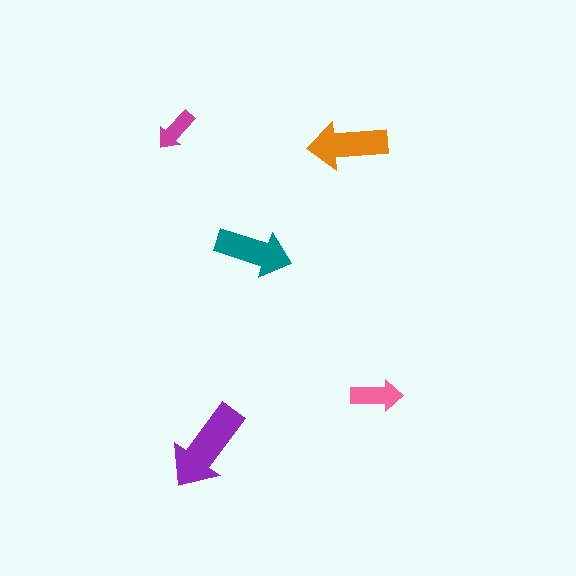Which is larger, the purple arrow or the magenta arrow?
The purple one.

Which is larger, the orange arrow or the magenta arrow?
The orange one.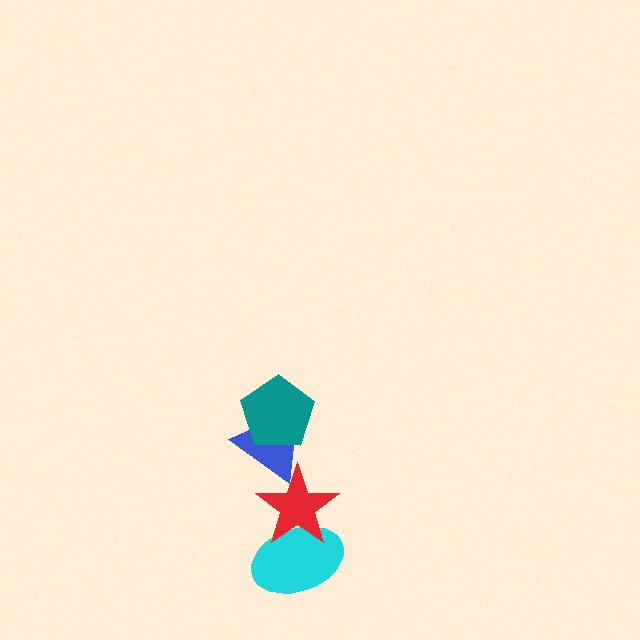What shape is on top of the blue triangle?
The teal pentagon is on top of the blue triangle.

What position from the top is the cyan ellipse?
The cyan ellipse is 4th from the top.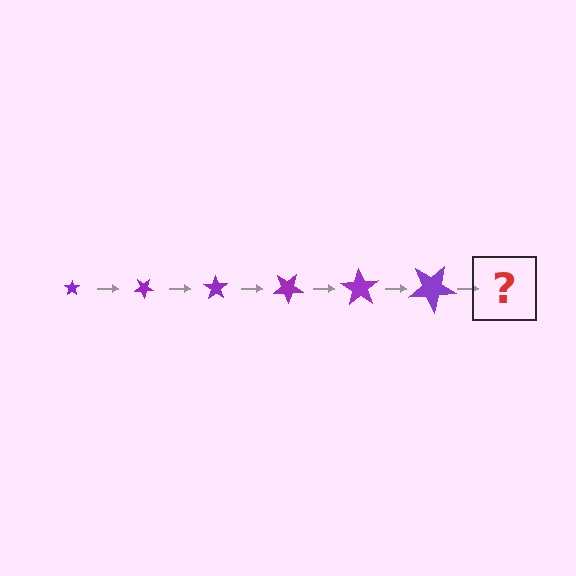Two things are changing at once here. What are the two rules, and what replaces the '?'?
The two rules are that the star grows larger each step and it rotates 35 degrees each step. The '?' should be a star, larger than the previous one and rotated 210 degrees from the start.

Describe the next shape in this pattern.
It should be a star, larger than the previous one and rotated 210 degrees from the start.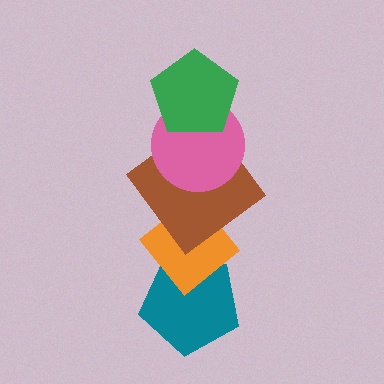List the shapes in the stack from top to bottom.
From top to bottom: the green pentagon, the pink circle, the brown diamond, the orange diamond, the teal pentagon.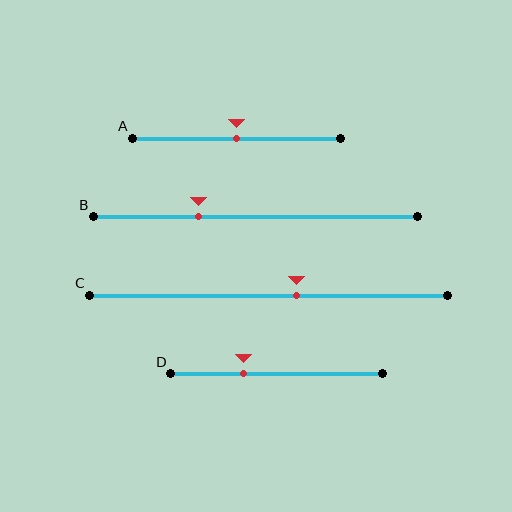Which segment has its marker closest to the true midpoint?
Segment A has its marker closest to the true midpoint.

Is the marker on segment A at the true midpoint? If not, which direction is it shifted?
Yes, the marker on segment A is at the true midpoint.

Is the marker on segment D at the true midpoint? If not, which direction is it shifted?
No, the marker on segment D is shifted to the left by about 16% of the segment length.